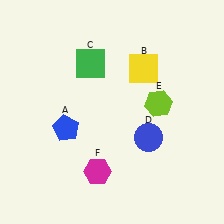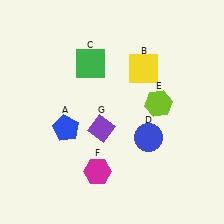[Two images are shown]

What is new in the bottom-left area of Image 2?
A purple diamond (G) was added in the bottom-left area of Image 2.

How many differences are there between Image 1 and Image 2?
There is 1 difference between the two images.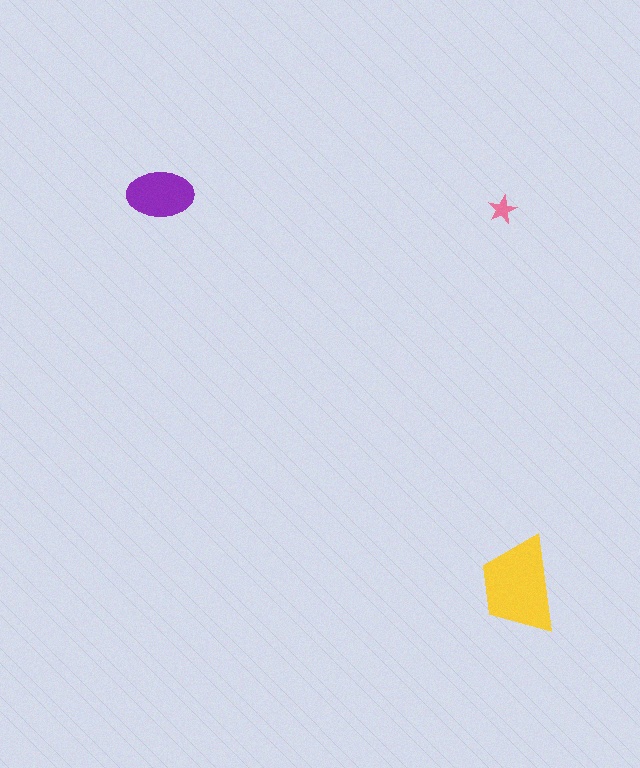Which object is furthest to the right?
The yellow trapezoid is rightmost.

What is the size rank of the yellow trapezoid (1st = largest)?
1st.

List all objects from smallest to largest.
The pink star, the purple ellipse, the yellow trapezoid.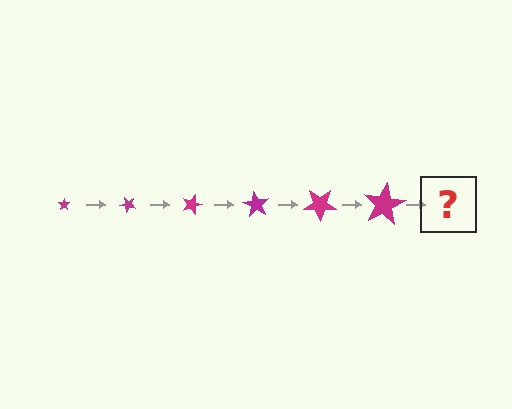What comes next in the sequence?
The next element should be a star, larger than the previous one and rotated 270 degrees from the start.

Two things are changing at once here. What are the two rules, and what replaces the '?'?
The two rules are that the star grows larger each step and it rotates 45 degrees each step. The '?' should be a star, larger than the previous one and rotated 270 degrees from the start.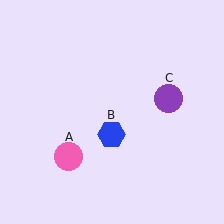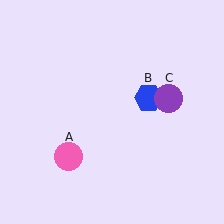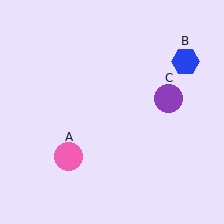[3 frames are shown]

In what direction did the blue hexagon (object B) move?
The blue hexagon (object B) moved up and to the right.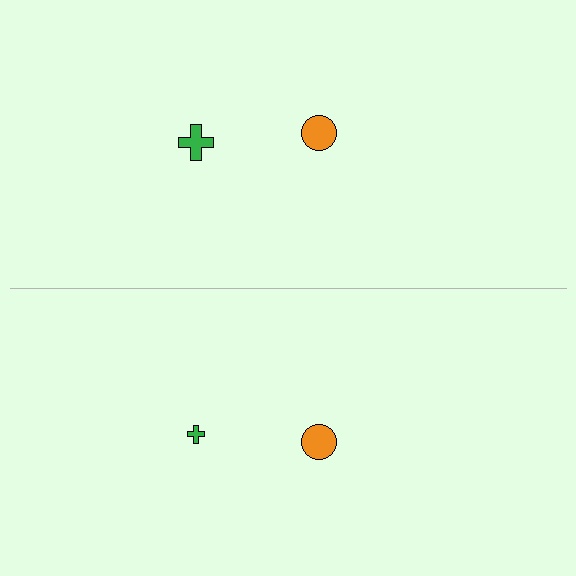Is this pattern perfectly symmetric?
No, the pattern is not perfectly symmetric. The green cross on the bottom side has a different size than its mirror counterpart.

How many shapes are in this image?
There are 4 shapes in this image.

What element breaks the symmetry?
The green cross on the bottom side has a different size than its mirror counterpart.